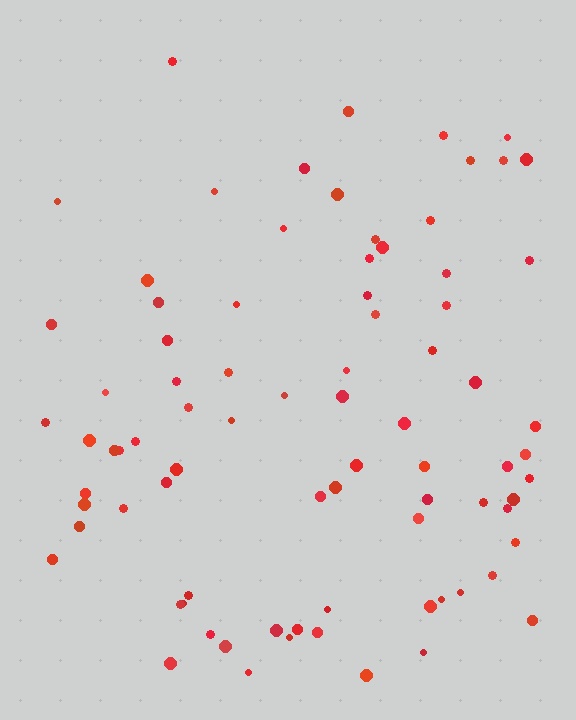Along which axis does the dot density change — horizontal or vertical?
Vertical.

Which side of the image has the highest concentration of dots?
The bottom.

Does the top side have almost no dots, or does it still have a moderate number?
Still a moderate number, just noticeably fewer than the bottom.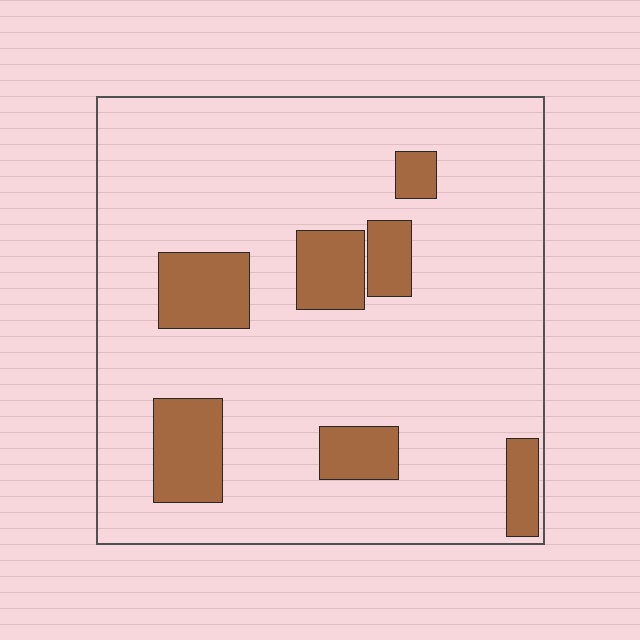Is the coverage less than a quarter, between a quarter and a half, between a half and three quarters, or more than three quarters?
Less than a quarter.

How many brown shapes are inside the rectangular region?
7.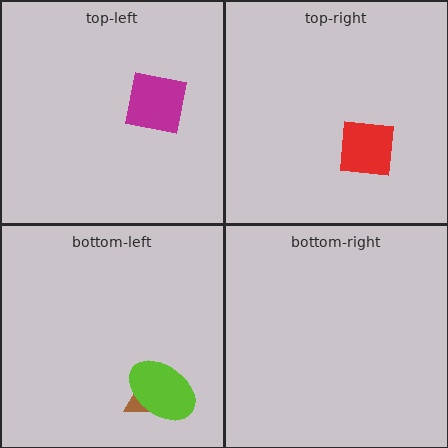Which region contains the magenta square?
The top-left region.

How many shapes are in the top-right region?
1.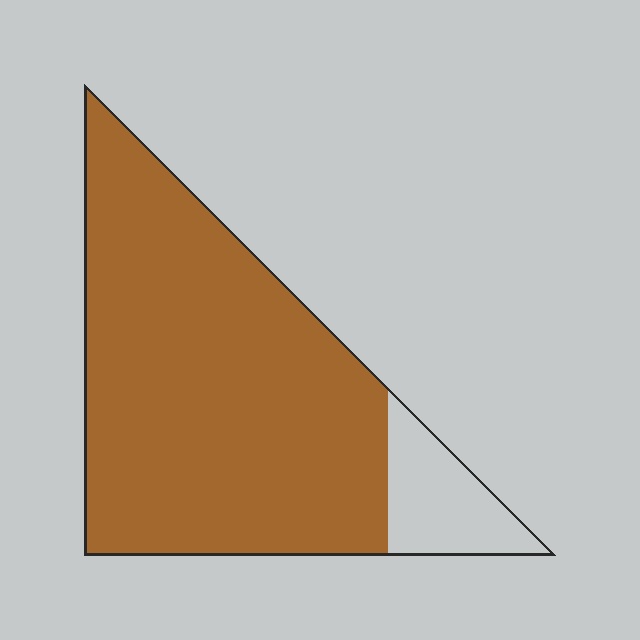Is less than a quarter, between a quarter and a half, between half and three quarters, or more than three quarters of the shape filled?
More than three quarters.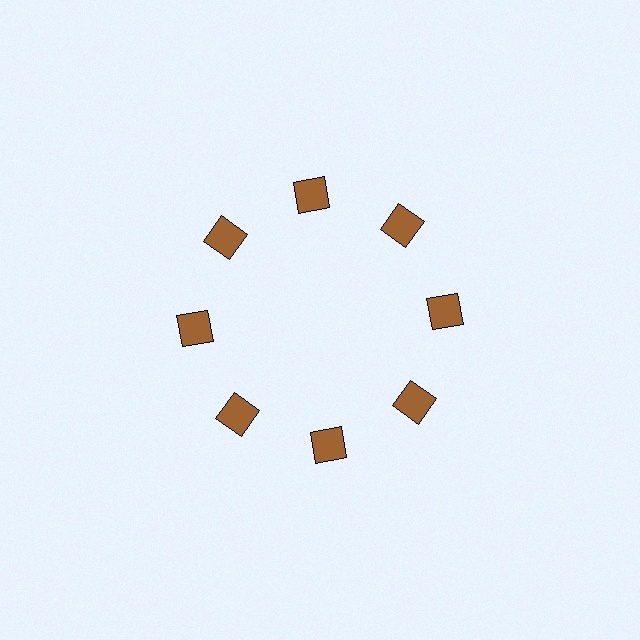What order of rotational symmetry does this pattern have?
This pattern has 8-fold rotational symmetry.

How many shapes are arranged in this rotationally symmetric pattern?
There are 8 shapes, arranged in 8 groups of 1.